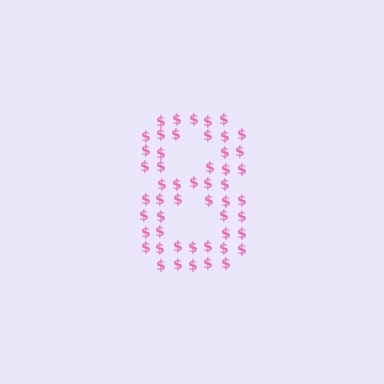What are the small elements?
The small elements are dollar signs.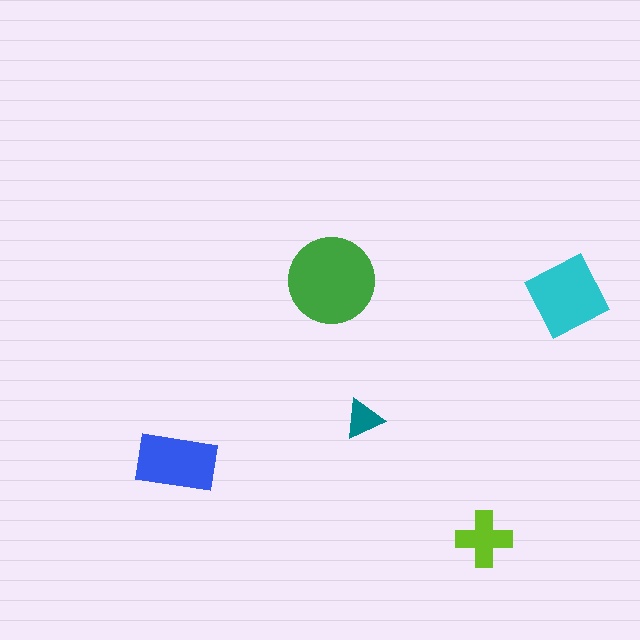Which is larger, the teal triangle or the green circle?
The green circle.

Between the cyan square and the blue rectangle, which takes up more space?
The cyan square.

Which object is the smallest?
The teal triangle.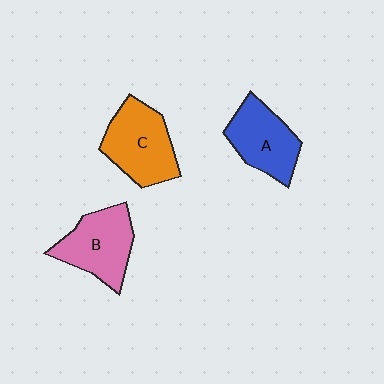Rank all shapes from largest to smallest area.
From largest to smallest: C (orange), B (pink), A (blue).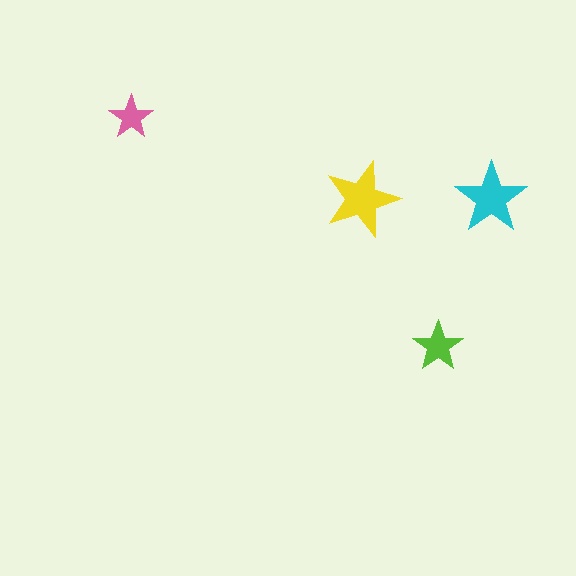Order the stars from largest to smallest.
the yellow one, the cyan one, the lime one, the pink one.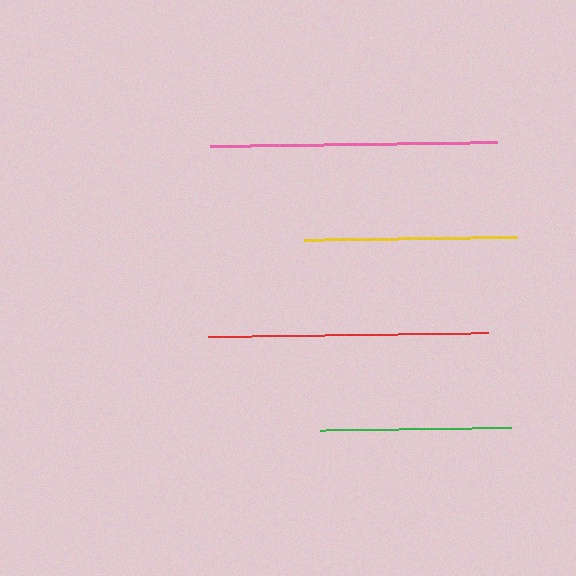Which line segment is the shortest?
The green line is the shortest at approximately 191 pixels.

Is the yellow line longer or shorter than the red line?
The red line is longer than the yellow line.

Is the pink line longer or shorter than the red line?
The pink line is longer than the red line.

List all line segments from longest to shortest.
From longest to shortest: pink, red, yellow, green.